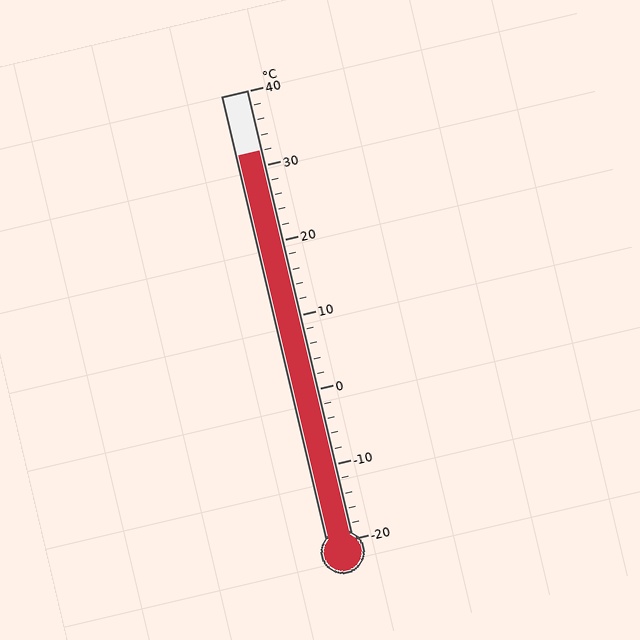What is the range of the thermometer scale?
The thermometer scale ranges from -20°C to 40°C.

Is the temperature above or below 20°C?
The temperature is above 20°C.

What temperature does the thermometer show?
The thermometer shows approximately 32°C.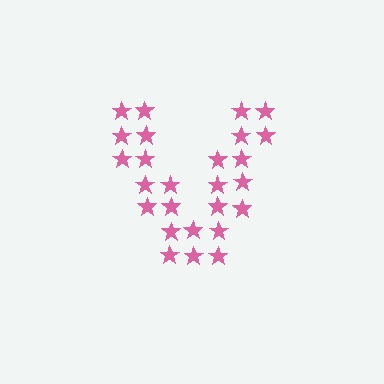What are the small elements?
The small elements are stars.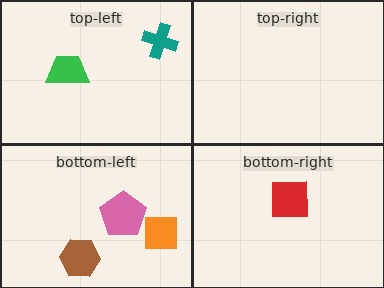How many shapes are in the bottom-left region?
3.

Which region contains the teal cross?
The top-left region.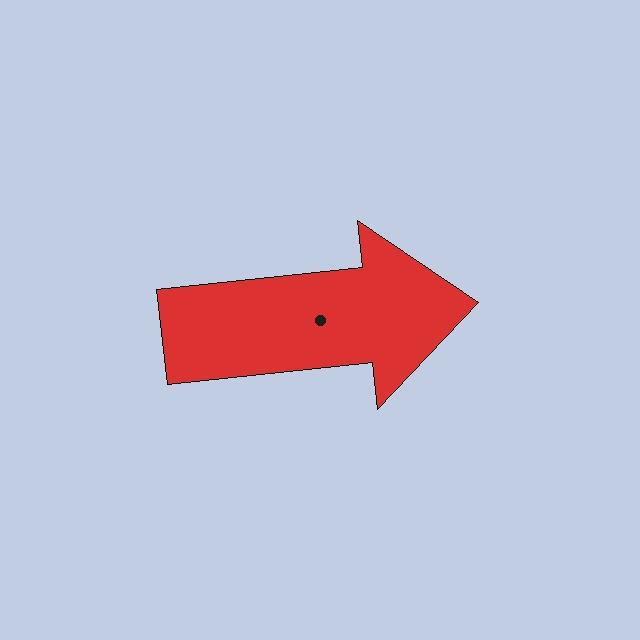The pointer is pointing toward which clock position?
Roughly 3 o'clock.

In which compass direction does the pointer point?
East.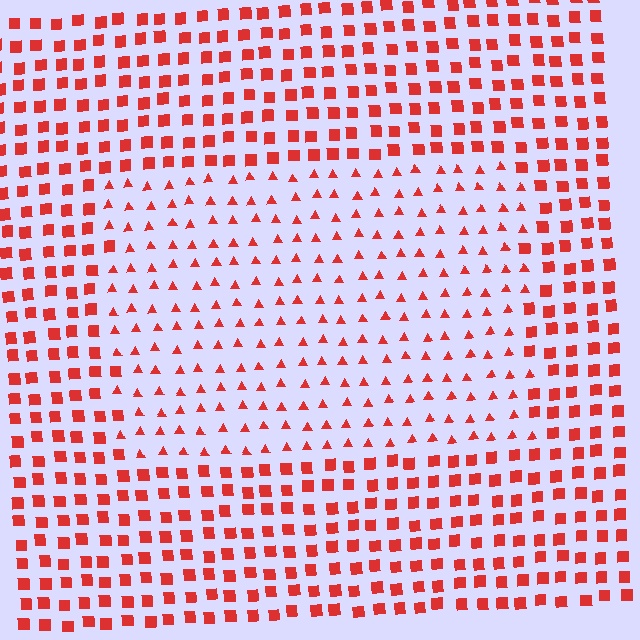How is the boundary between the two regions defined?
The boundary is defined by a change in element shape: triangles inside vs. squares outside. All elements share the same color and spacing.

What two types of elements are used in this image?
The image uses triangles inside the rectangle region and squares outside it.